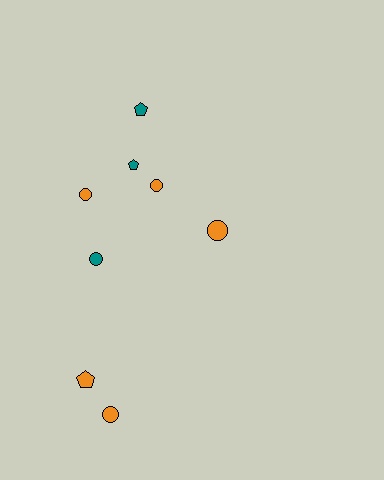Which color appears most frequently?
Orange, with 5 objects.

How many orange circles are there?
There are 4 orange circles.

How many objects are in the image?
There are 8 objects.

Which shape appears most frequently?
Circle, with 5 objects.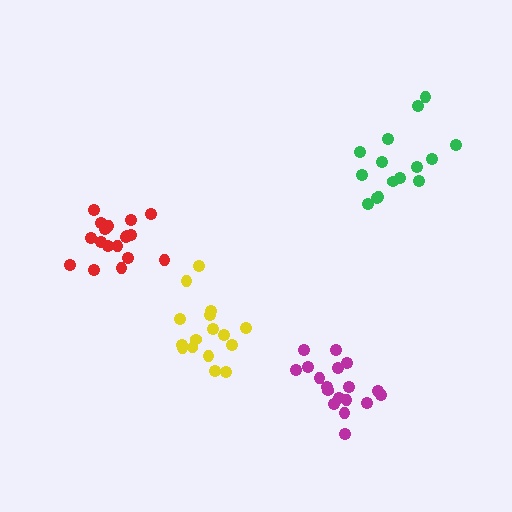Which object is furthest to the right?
The green cluster is rightmost.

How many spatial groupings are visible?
There are 4 spatial groupings.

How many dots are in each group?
Group 1: 18 dots, Group 2: 15 dots, Group 3: 16 dots, Group 4: 18 dots (67 total).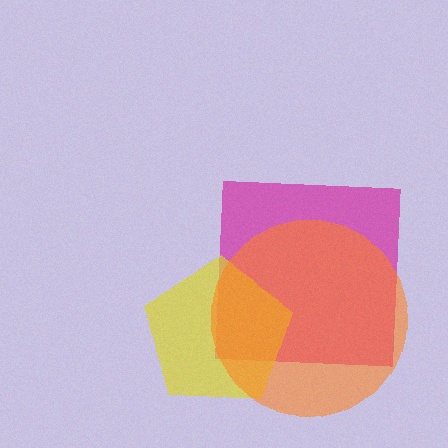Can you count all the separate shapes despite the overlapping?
Yes, there are 3 separate shapes.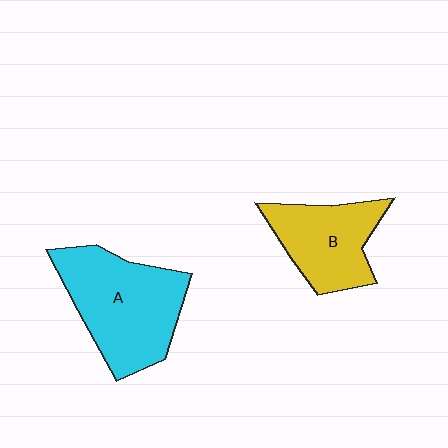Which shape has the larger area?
Shape A (cyan).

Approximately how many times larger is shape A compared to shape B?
Approximately 1.4 times.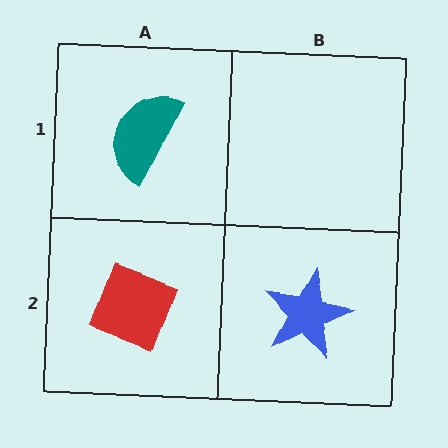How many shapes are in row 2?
2 shapes.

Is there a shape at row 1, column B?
No, that cell is empty.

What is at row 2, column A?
A red diamond.